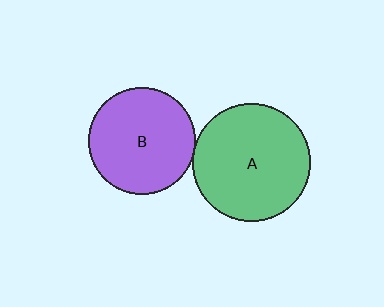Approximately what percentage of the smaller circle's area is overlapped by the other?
Approximately 5%.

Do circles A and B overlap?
Yes.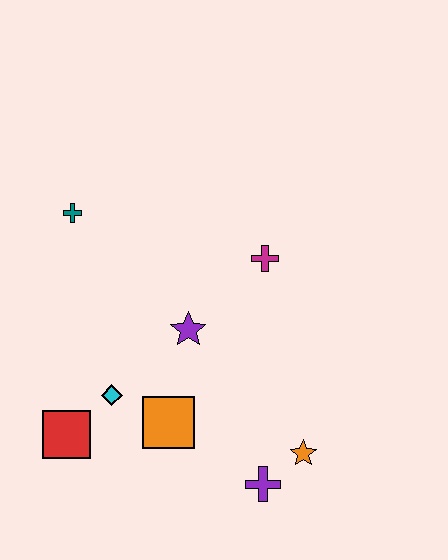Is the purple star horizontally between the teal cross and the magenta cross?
Yes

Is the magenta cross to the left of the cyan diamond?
No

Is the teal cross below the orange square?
No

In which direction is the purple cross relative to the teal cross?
The purple cross is below the teal cross.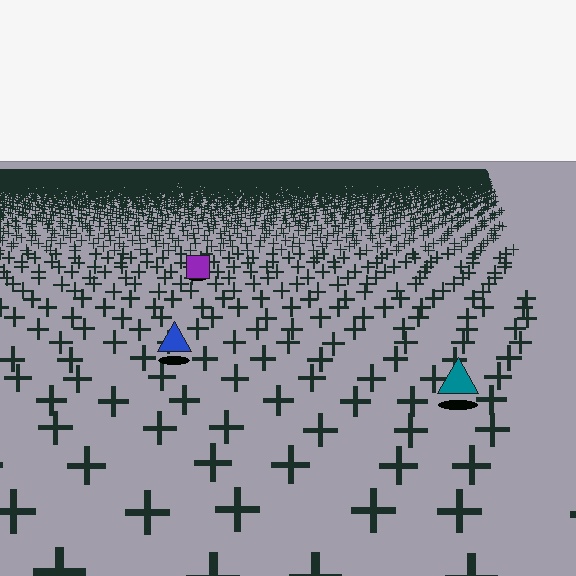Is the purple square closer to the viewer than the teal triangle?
No. The teal triangle is closer — you can tell from the texture gradient: the ground texture is coarser near it.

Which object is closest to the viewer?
The teal triangle is closest. The texture marks near it are larger and more spread out.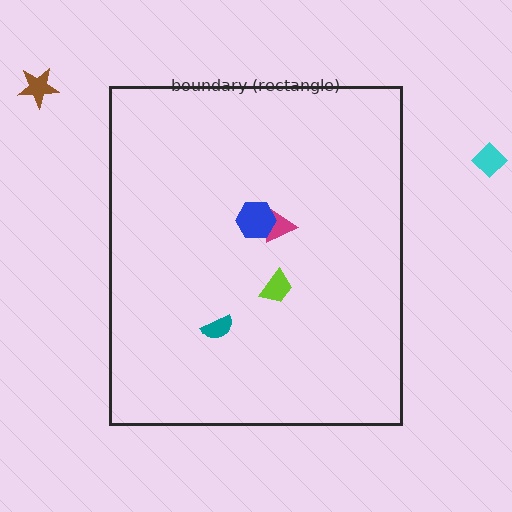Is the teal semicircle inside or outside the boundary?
Inside.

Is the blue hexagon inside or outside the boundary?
Inside.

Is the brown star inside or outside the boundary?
Outside.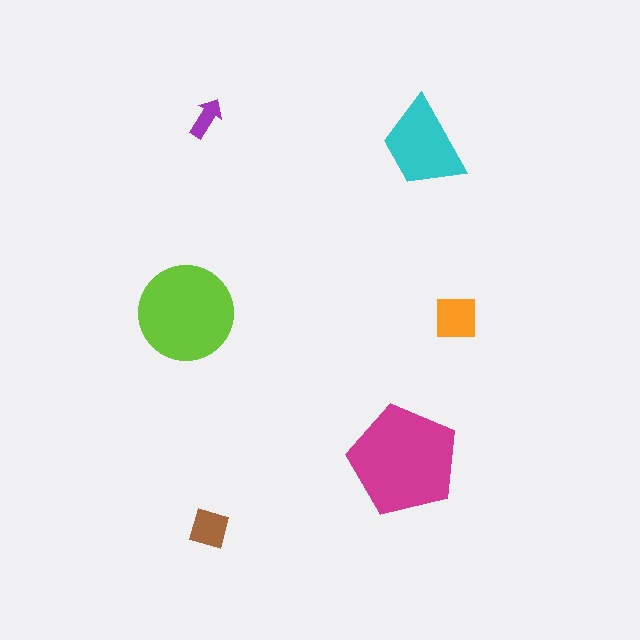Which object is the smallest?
The purple arrow.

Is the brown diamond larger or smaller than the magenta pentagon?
Smaller.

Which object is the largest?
The magenta pentagon.